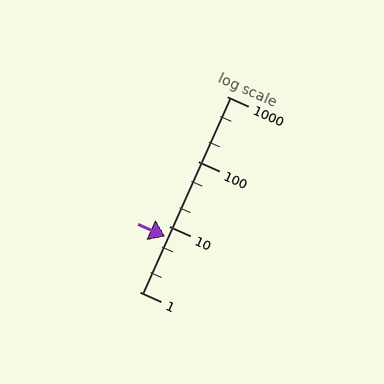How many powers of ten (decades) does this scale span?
The scale spans 3 decades, from 1 to 1000.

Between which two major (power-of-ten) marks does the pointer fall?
The pointer is between 1 and 10.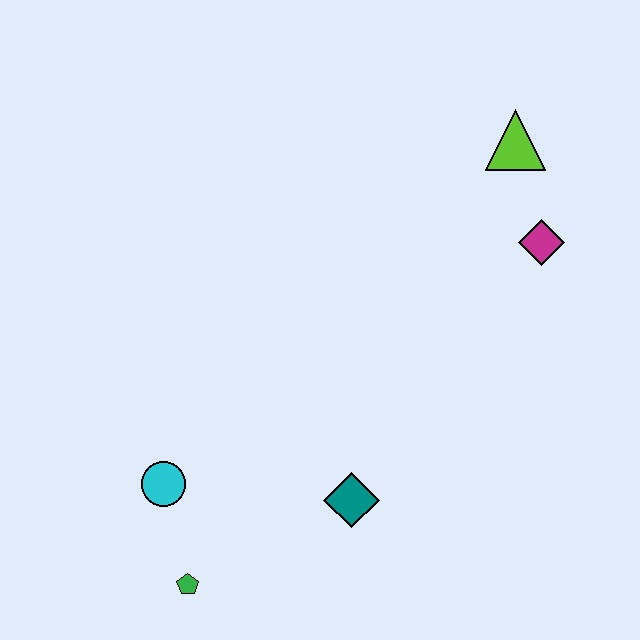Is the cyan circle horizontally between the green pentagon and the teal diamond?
No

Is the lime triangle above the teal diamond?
Yes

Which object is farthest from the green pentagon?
The lime triangle is farthest from the green pentagon.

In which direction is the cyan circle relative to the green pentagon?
The cyan circle is above the green pentagon.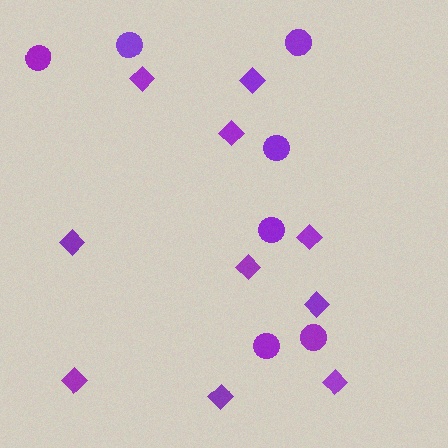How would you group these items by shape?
There are 2 groups: one group of diamonds (10) and one group of circles (7).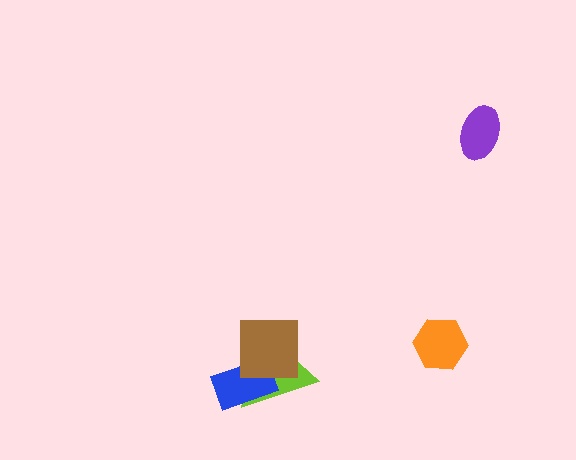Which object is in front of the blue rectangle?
The brown square is in front of the blue rectangle.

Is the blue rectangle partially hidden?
Yes, it is partially covered by another shape.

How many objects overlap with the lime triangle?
2 objects overlap with the lime triangle.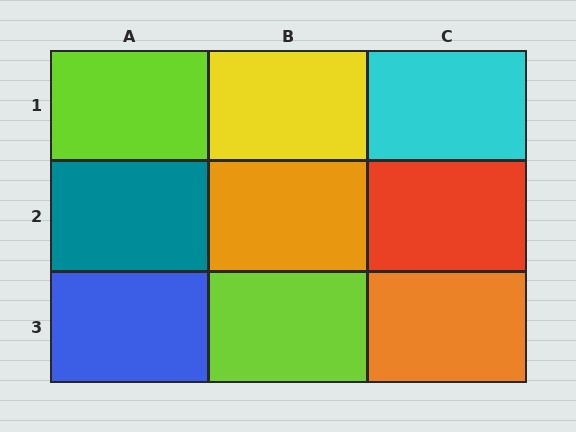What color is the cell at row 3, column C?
Orange.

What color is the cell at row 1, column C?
Cyan.